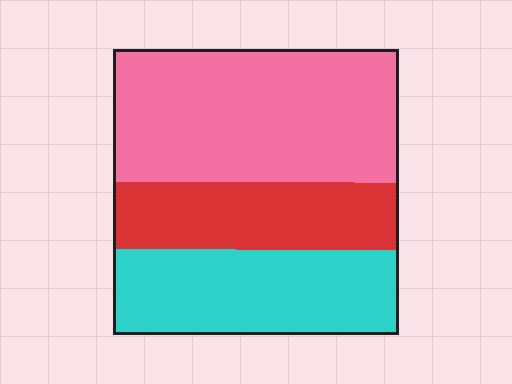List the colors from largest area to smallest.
From largest to smallest: pink, cyan, red.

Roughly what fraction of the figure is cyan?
Cyan covers around 30% of the figure.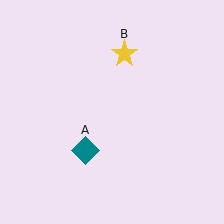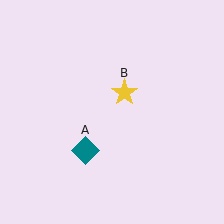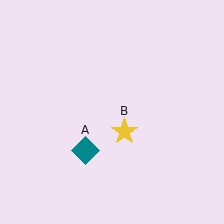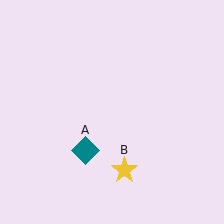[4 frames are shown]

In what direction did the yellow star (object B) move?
The yellow star (object B) moved down.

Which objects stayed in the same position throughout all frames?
Teal diamond (object A) remained stationary.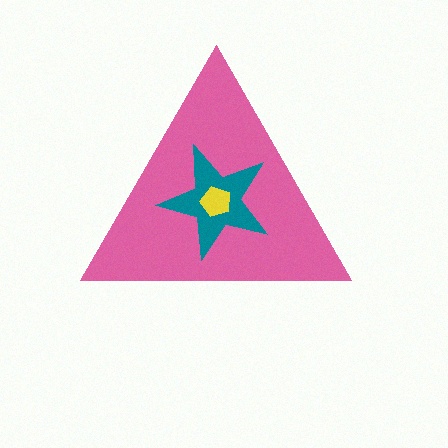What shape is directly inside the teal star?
The yellow pentagon.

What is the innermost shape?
The yellow pentagon.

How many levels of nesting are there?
3.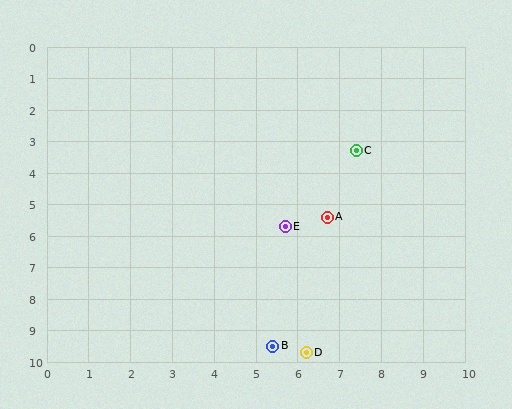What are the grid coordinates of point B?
Point B is at approximately (5.4, 9.5).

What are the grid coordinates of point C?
Point C is at approximately (7.4, 3.3).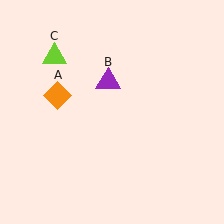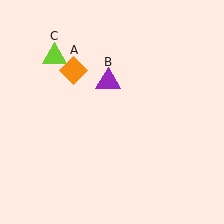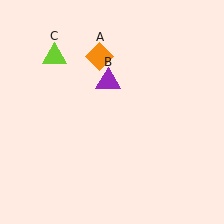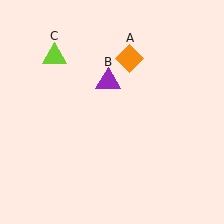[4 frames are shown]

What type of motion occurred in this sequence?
The orange diamond (object A) rotated clockwise around the center of the scene.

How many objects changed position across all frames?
1 object changed position: orange diamond (object A).